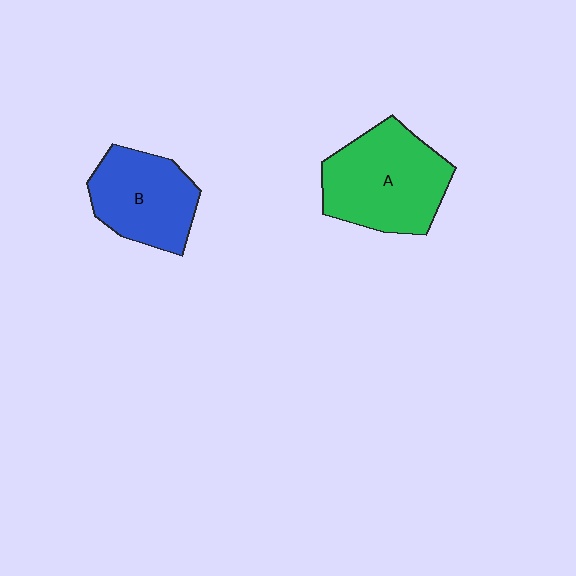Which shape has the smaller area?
Shape B (blue).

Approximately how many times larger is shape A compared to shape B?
Approximately 1.3 times.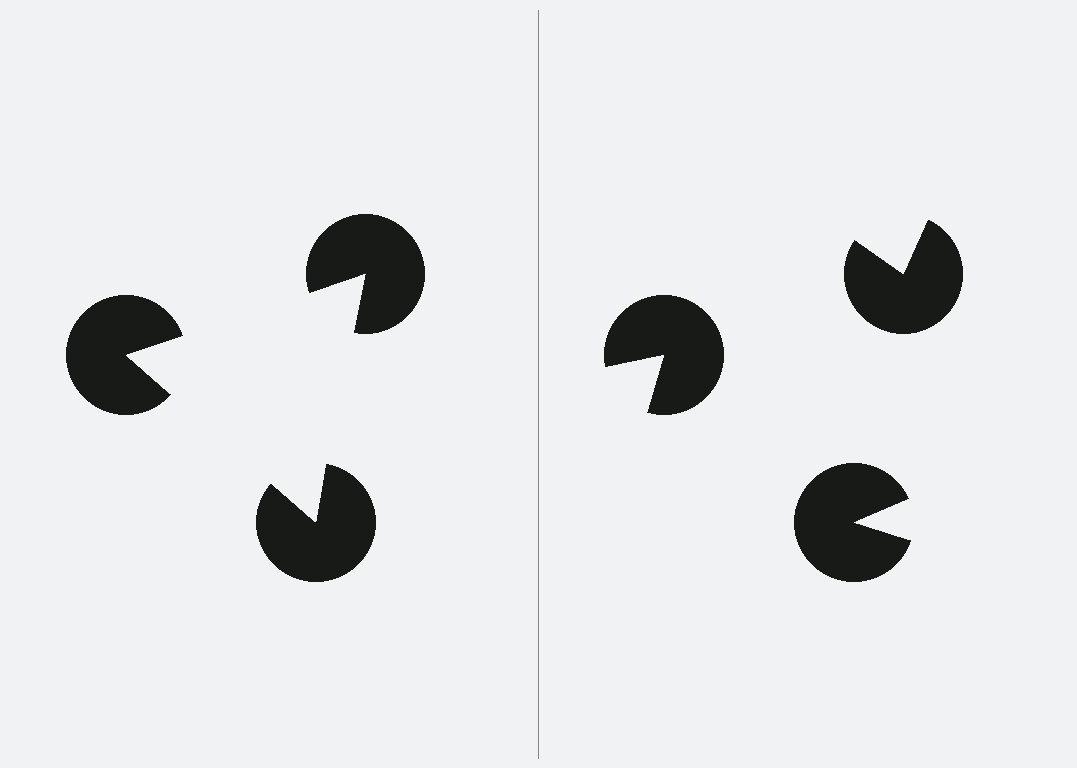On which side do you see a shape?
An illusory triangle appears on the left side. On the right side the wedge cuts are rotated, so no coherent shape forms.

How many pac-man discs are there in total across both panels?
6 — 3 on each side.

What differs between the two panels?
The pac-man discs are positioned identically on both sides; only the wedge orientations differ. On the left they align to a triangle; on the right they are misaligned.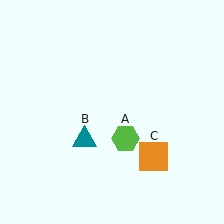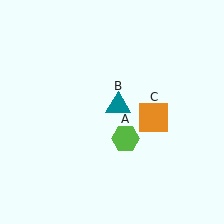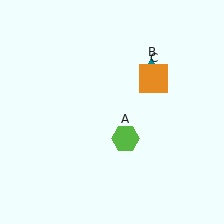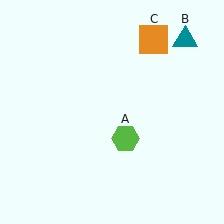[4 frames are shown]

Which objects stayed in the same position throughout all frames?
Lime hexagon (object A) remained stationary.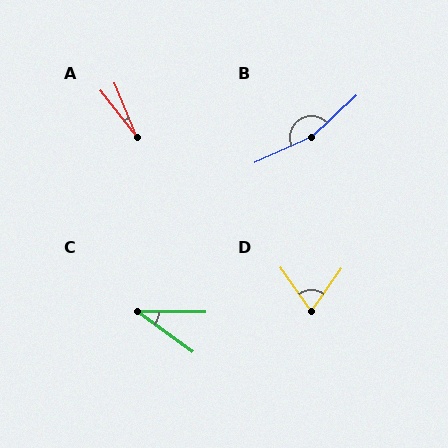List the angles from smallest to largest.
A (16°), C (36°), D (71°), B (162°).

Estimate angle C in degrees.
Approximately 36 degrees.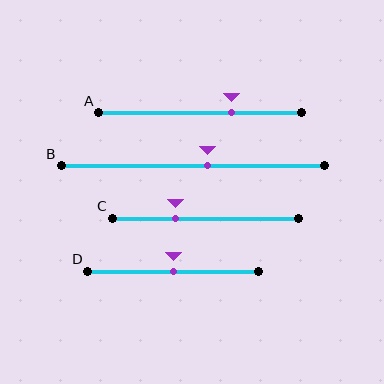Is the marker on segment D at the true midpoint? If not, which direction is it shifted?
Yes, the marker on segment D is at the true midpoint.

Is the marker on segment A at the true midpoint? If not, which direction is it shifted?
No, the marker on segment A is shifted to the right by about 16% of the segment length.